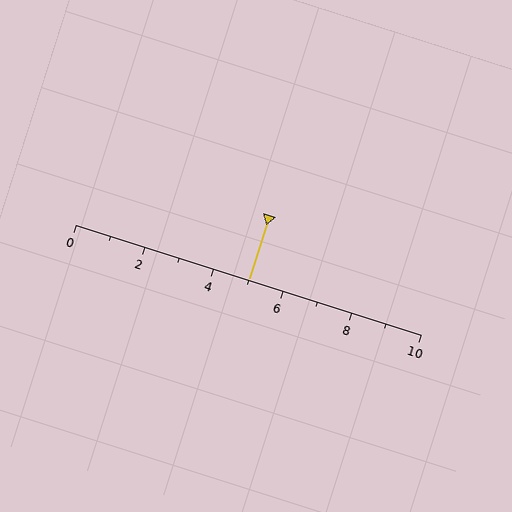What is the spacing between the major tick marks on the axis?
The major ticks are spaced 2 apart.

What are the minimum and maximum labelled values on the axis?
The axis runs from 0 to 10.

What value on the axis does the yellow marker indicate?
The marker indicates approximately 5.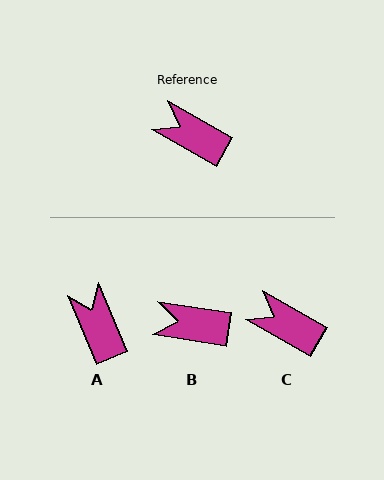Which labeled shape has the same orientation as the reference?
C.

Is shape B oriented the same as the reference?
No, it is off by about 21 degrees.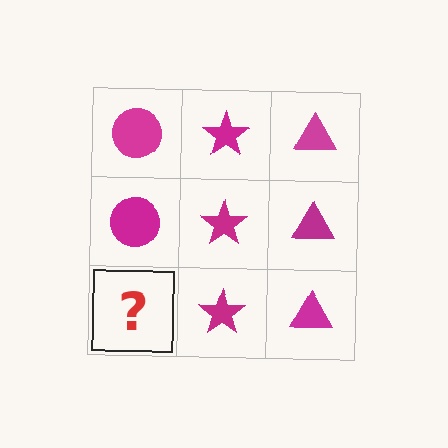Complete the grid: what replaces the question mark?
The question mark should be replaced with a magenta circle.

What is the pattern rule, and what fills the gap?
The rule is that each column has a consistent shape. The gap should be filled with a magenta circle.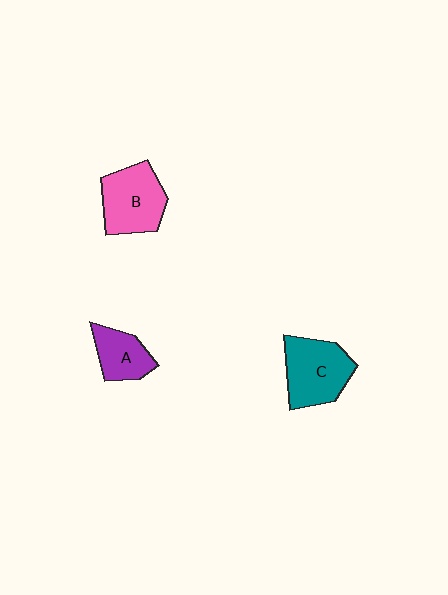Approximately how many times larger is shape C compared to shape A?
Approximately 1.6 times.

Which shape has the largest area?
Shape C (teal).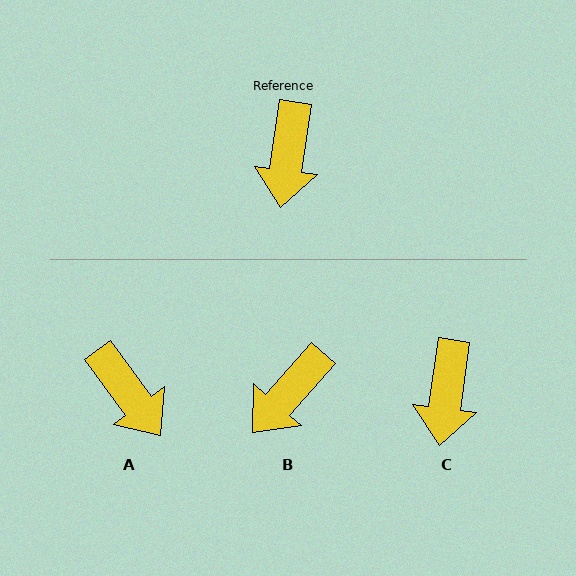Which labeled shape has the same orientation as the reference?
C.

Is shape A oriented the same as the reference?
No, it is off by about 45 degrees.